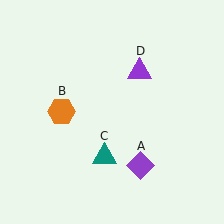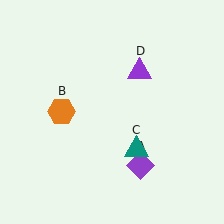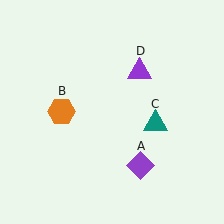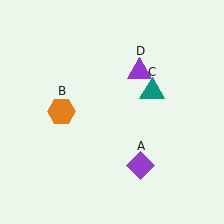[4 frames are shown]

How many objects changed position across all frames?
1 object changed position: teal triangle (object C).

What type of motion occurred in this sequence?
The teal triangle (object C) rotated counterclockwise around the center of the scene.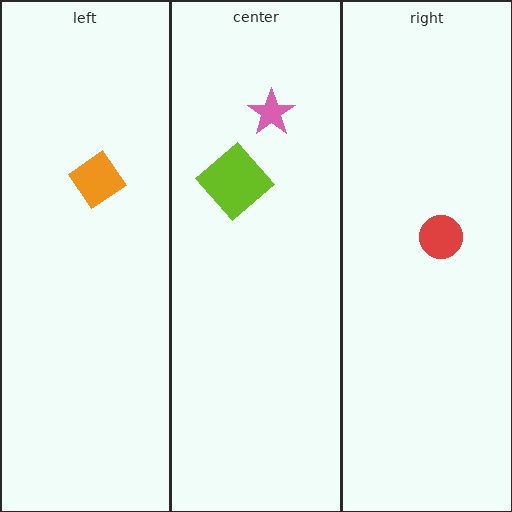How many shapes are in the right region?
1.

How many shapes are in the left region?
1.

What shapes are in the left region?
The orange diamond.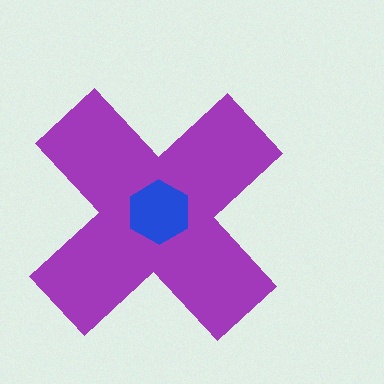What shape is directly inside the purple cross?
The blue hexagon.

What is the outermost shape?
The purple cross.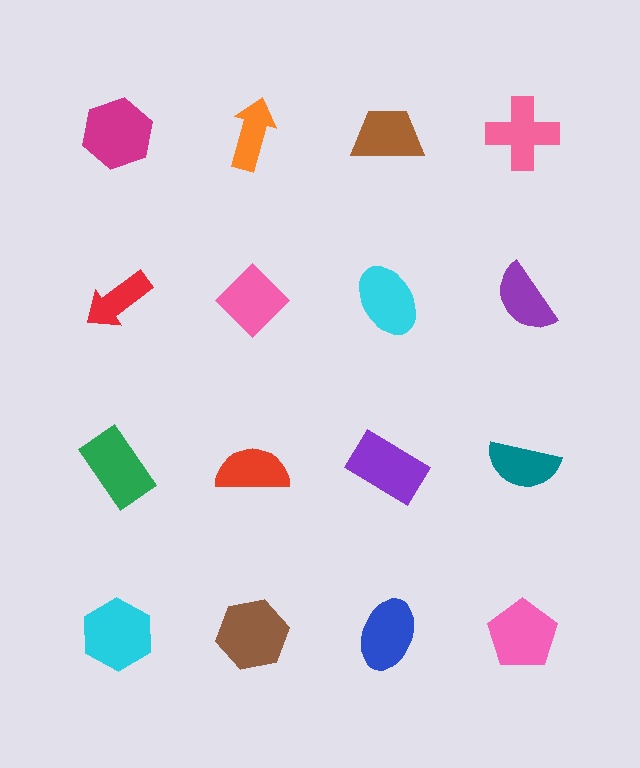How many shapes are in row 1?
4 shapes.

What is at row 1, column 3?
A brown trapezoid.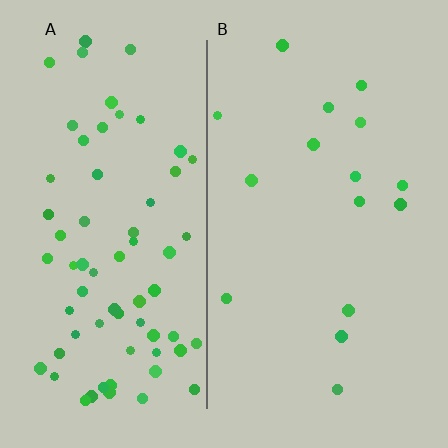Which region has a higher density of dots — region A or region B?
A (the left).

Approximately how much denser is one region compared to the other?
Approximately 4.4× — region A over region B.